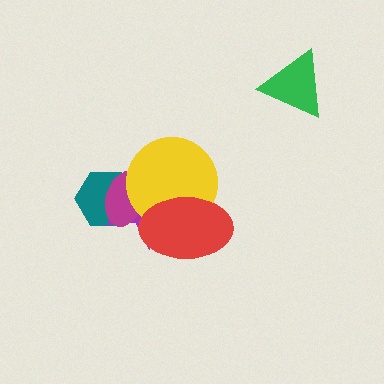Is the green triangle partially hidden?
No, no other shape covers it.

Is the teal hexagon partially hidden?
Yes, it is partially covered by another shape.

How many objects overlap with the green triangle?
0 objects overlap with the green triangle.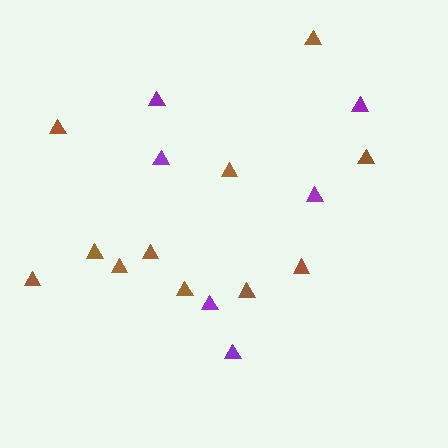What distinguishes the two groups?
There are 2 groups: one group of purple triangles (6) and one group of brown triangles (11).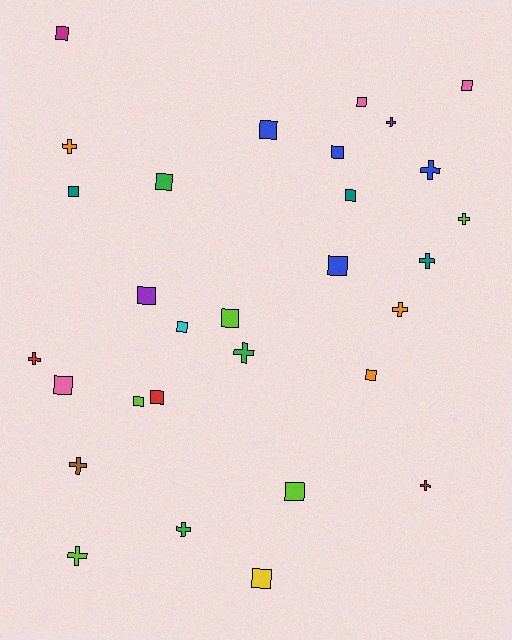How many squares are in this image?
There are 18 squares.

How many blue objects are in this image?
There are 4 blue objects.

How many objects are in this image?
There are 30 objects.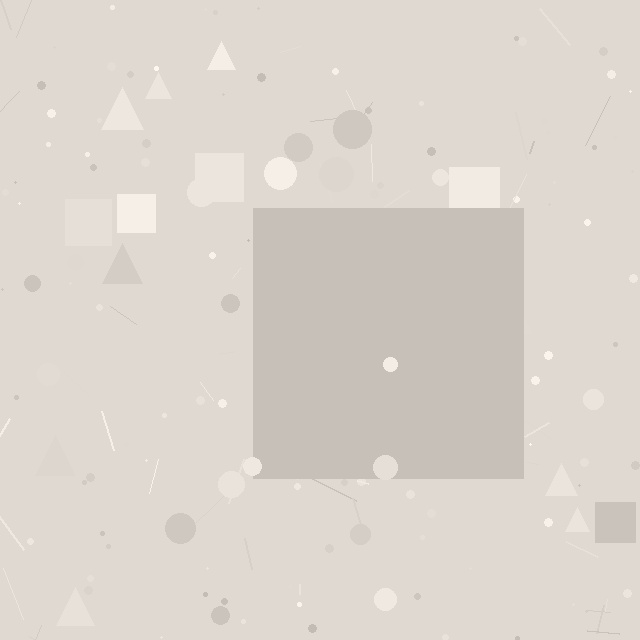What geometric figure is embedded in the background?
A square is embedded in the background.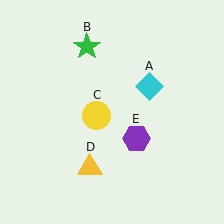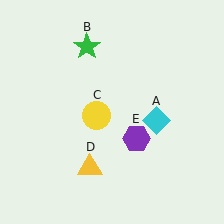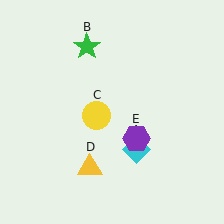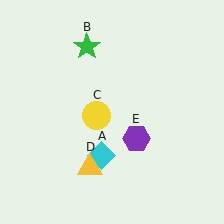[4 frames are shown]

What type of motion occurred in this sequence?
The cyan diamond (object A) rotated clockwise around the center of the scene.